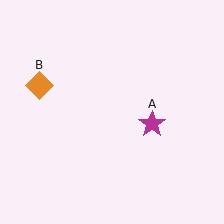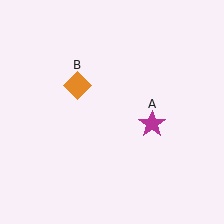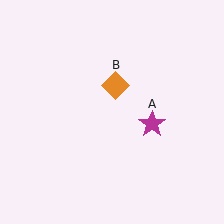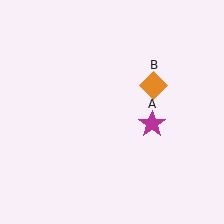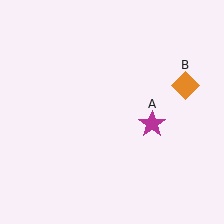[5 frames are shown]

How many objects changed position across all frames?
1 object changed position: orange diamond (object B).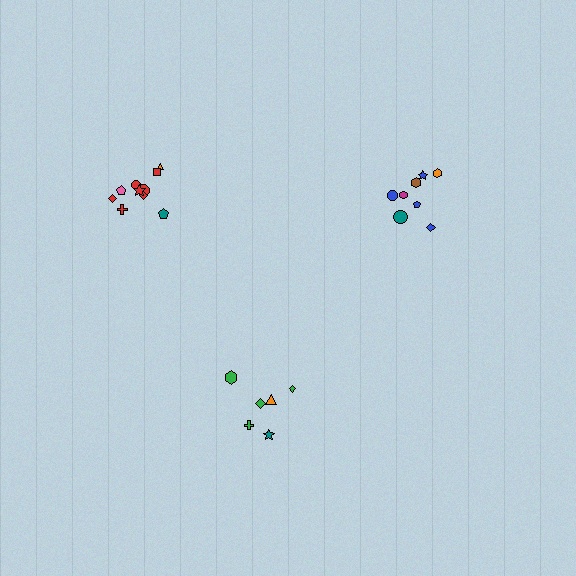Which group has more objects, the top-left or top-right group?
The top-left group.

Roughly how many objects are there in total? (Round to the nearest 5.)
Roughly 25 objects in total.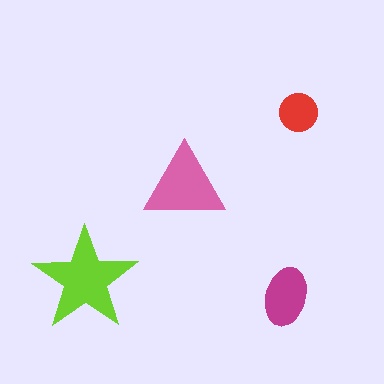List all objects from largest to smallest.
The lime star, the pink triangle, the magenta ellipse, the red circle.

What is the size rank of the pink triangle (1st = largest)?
2nd.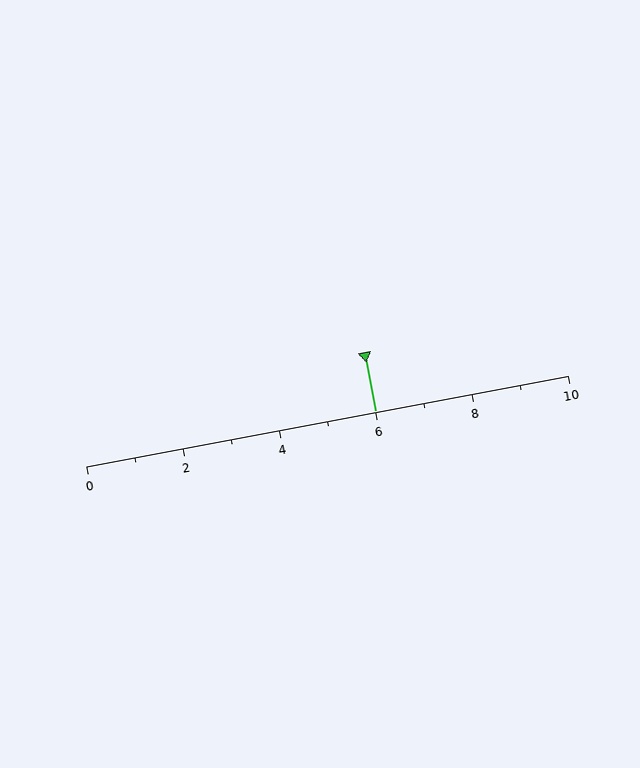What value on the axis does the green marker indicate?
The marker indicates approximately 6.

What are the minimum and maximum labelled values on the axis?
The axis runs from 0 to 10.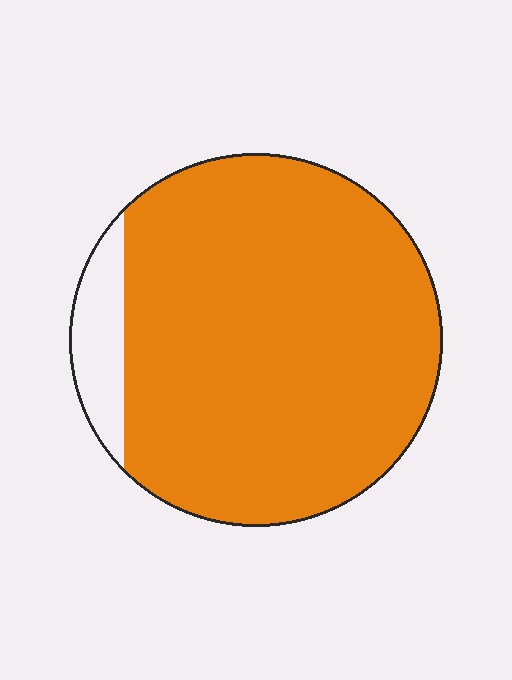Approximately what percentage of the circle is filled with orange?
Approximately 90%.